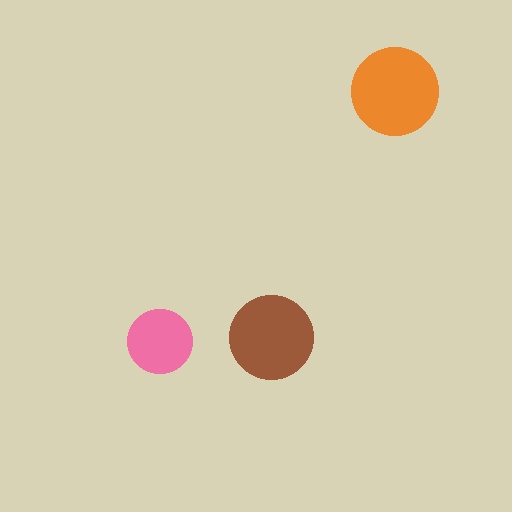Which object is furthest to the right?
The orange circle is rightmost.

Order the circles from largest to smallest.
the orange one, the brown one, the pink one.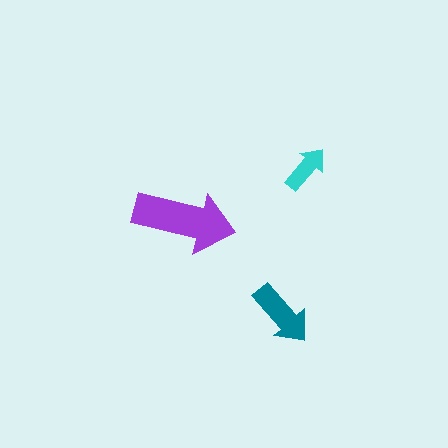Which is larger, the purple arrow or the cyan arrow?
The purple one.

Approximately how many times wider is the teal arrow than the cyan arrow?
About 1.5 times wider.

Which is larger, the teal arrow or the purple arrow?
The purple one.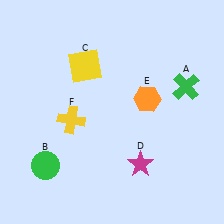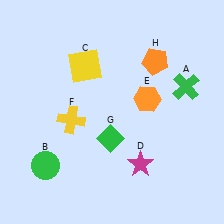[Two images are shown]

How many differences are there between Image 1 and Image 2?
There are 2 differences between the two images.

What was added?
A green diamond (G), an orange pentagon (H) were added in Image 2.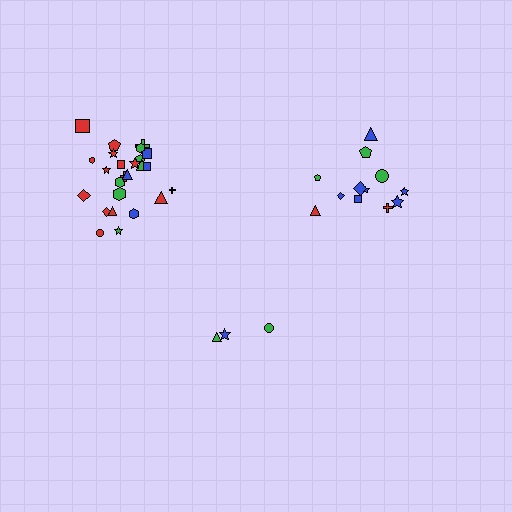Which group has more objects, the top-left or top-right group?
The top-left group.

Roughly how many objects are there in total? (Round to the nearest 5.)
Roughly 40 objects in total.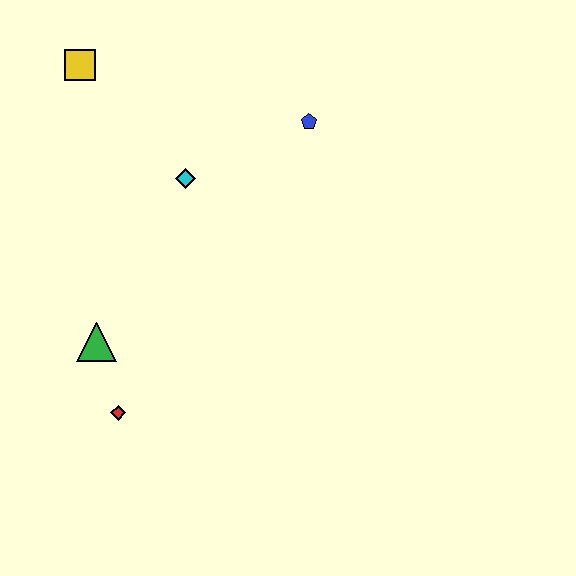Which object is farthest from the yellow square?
The red diamond is farthest from the yellow square.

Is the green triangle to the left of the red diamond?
Yes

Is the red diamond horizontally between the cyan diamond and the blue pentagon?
No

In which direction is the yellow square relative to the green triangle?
The yellow square is above the green triangle.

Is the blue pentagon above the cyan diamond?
Yes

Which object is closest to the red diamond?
The green triangle is closest to the red diamond.